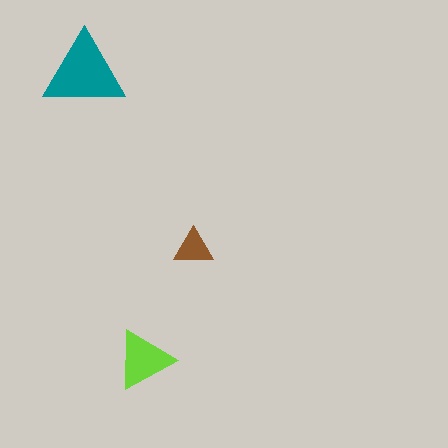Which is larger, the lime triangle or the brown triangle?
The lime one.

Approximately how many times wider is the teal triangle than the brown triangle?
About 2 times wider.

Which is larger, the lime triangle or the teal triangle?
The teal one.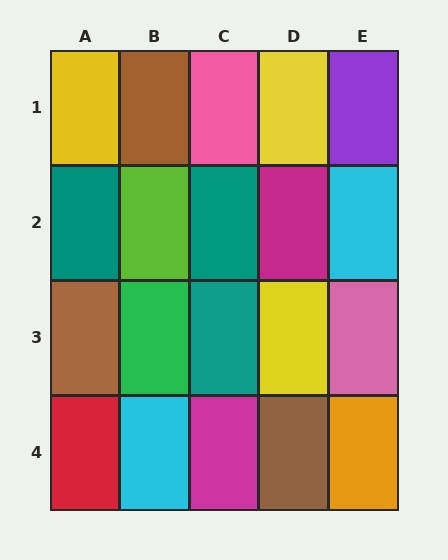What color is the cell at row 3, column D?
Yellow.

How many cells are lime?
1 cell is lime.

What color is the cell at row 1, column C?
Pink.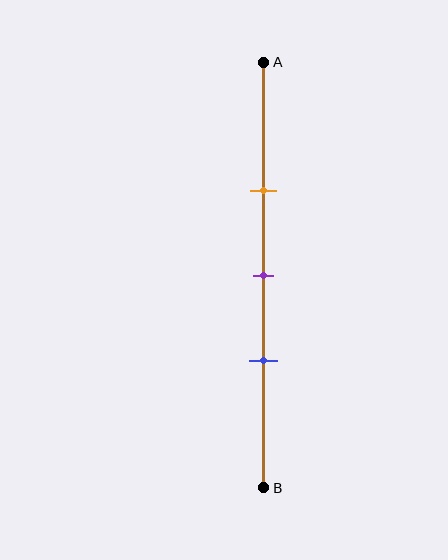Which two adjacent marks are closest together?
The purple and blue marks are the closest adjacent pair.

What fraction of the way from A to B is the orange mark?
The orange mark is approximately 30% (0.3) of the way from A to B.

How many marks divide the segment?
There are 3 marks dividing the segment.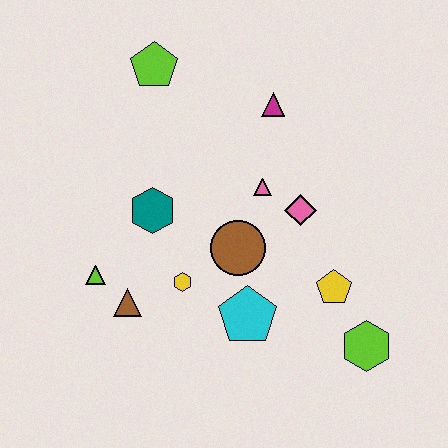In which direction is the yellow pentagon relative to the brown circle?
The yellow pentagon is to the right of the brown circle.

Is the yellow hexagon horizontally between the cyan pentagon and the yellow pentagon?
No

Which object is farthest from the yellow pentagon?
The lime pentagon is farthest from the yellow pentagon.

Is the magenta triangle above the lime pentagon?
No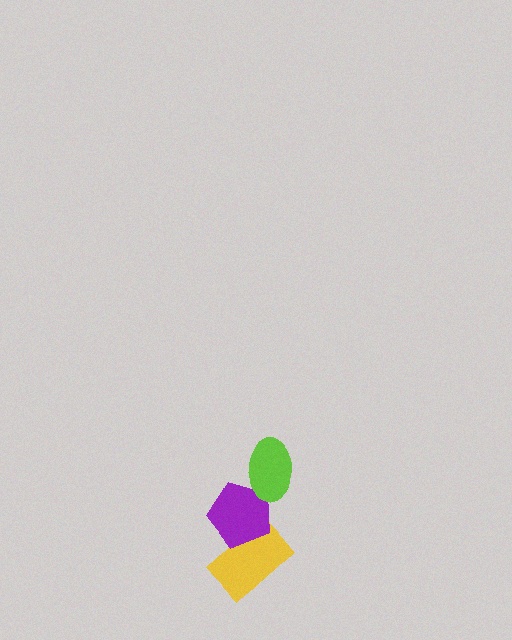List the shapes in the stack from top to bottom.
From top to bottom: the lime ellipse, the purple pentagon, the yellow rectangle.